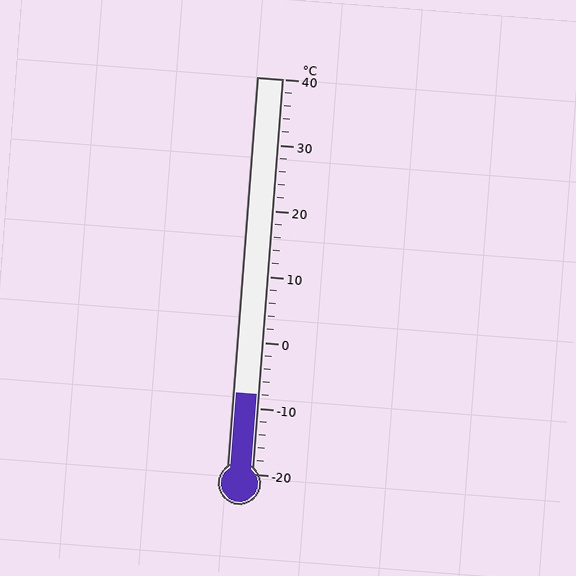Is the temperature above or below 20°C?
The temperature is below 20°C.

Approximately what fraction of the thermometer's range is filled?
The thermometer is filled to approximately 20% of its range.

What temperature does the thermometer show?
The thermometer shows approximately -8°C.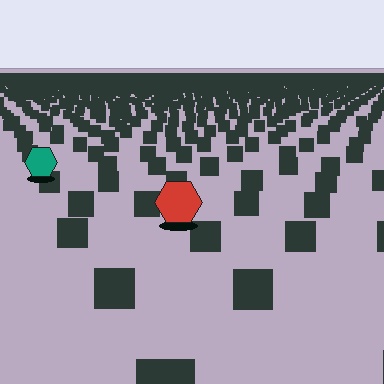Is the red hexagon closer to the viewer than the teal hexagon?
Yes. The red hexagon is closer — you can tell from the texture gradient: the ground texture is coarser near it.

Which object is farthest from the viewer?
The teal hexagon is farthest from the viewer. It appears smaller and the ground texture around it is denser.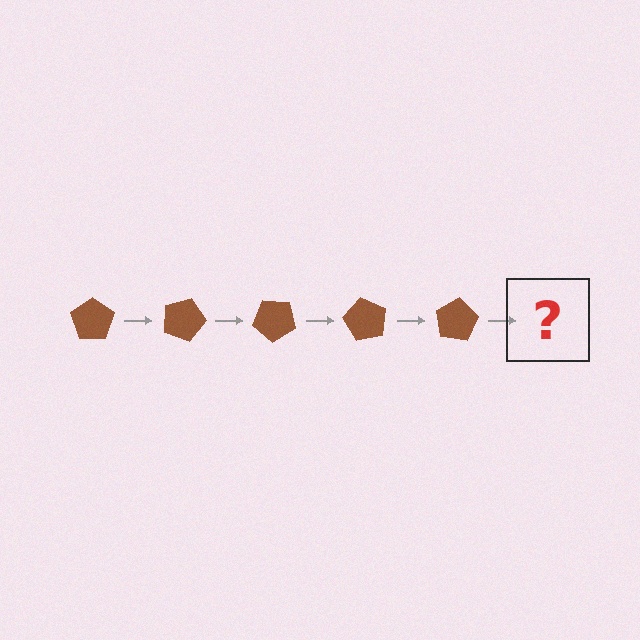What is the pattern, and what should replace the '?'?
The pattern is that the pentagon rotates 20 degrees each step. The '?' should be a brown pentagon rotated 100 degrees.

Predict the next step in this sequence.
The next step is a brown pentagon rotated 100 degrees.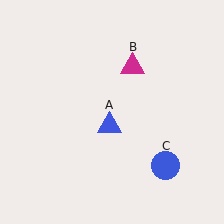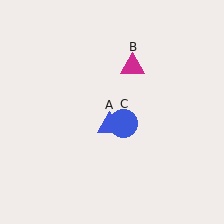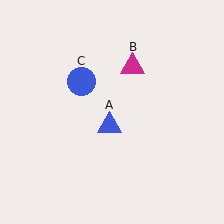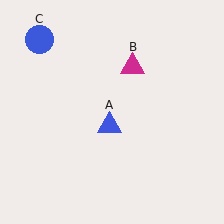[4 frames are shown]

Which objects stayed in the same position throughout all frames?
Blue triangle (object A) and magenta triangle (object B) remained stationary.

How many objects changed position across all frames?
1 object changed position: blue circle (object C).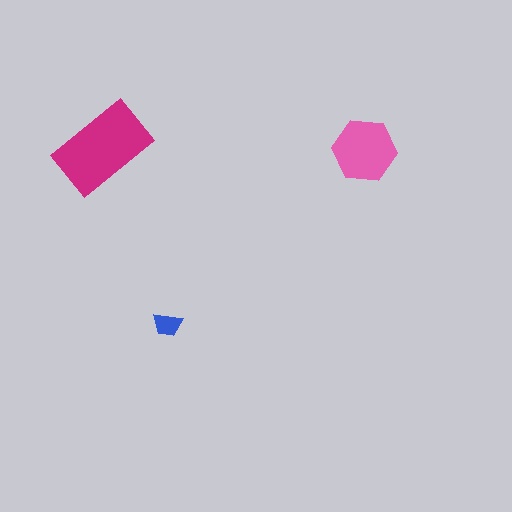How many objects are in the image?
There are 3 objects in the image.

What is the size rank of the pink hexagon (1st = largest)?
2nd.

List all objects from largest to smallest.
The magenta rectangle, the pink hexagon, the blue trapezoid.